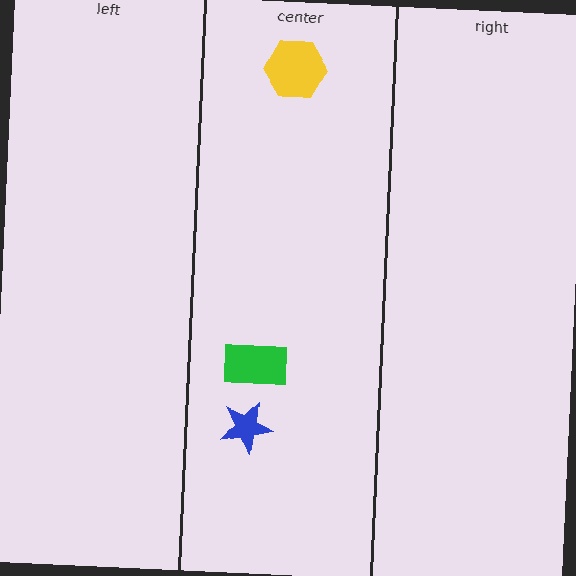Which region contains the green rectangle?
The center region.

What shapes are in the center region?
The green rectangle, the blue star, the yellow hexagon.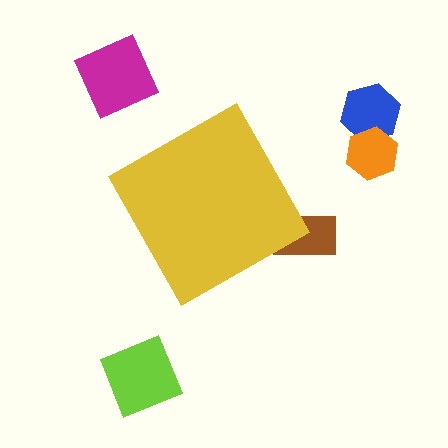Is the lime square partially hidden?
No, the lime square is fully visible.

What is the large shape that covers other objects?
A yellow diamond.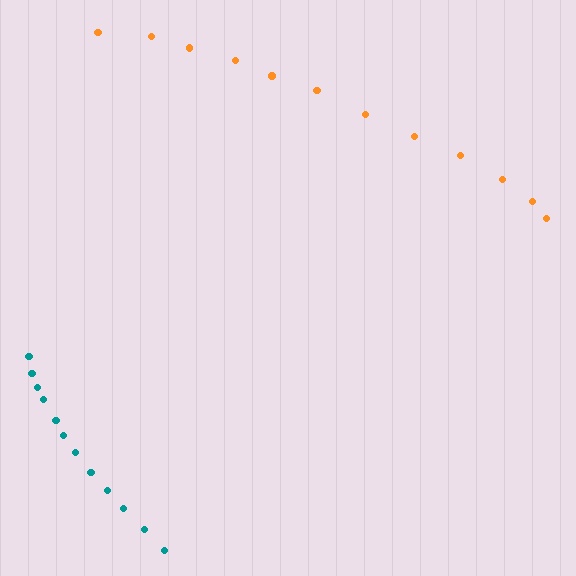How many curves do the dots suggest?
There are 2 distinct paths.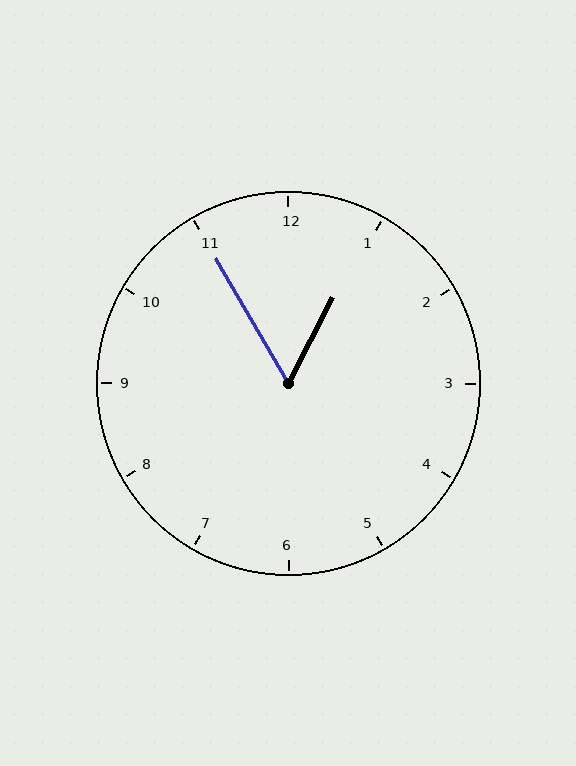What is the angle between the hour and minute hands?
Approximately 58 degrees.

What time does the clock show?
12:55.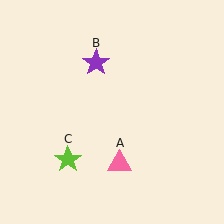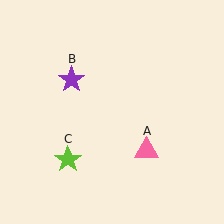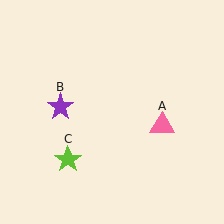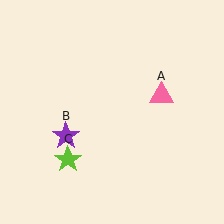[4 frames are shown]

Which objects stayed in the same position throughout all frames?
Lime star (object C) remained stationary.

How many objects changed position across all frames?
2 objects changed position: pink triangle (object A), purple star (object B).